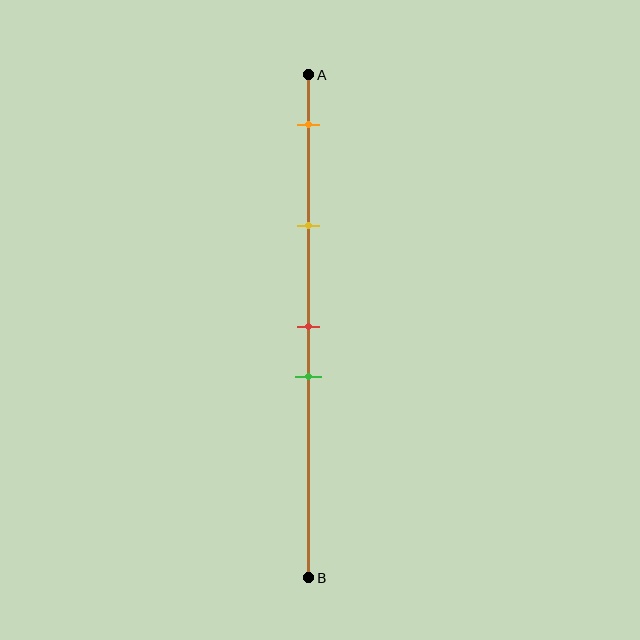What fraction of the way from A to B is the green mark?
The green mark is approximately 60% (0.6) of the way from A to B.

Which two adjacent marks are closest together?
The red and green marks are the closest adjacent pair.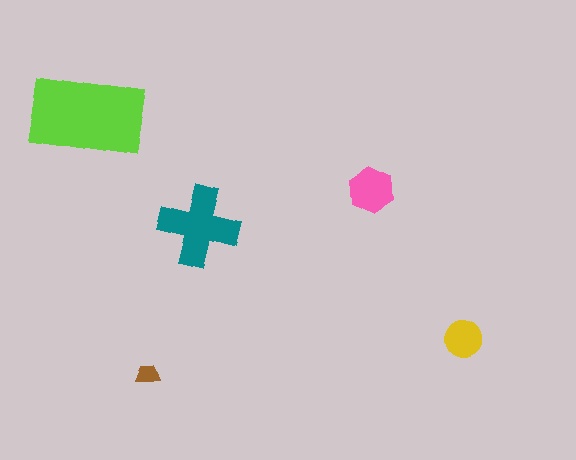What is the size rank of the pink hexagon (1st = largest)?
3rd.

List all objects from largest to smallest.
The lime rectangle, the teal cross, the pink hexagon, the yellow circle, the brown trapezoid.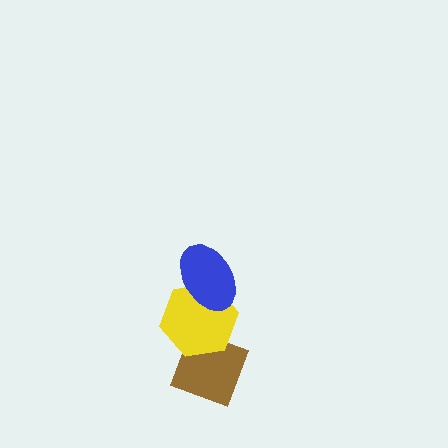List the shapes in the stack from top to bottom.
From top to bottom: the blue ellipse, the yellow hexagon, the brown diamond.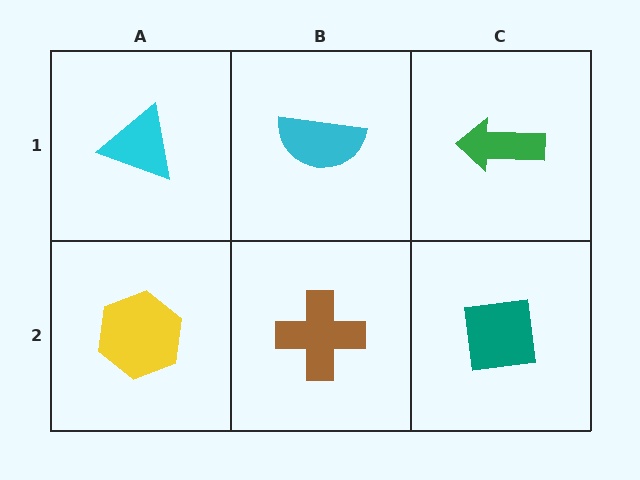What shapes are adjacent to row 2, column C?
A green arrow (row 1, column C), a brown cross (row 2, column B).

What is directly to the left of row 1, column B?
A cyan triangle.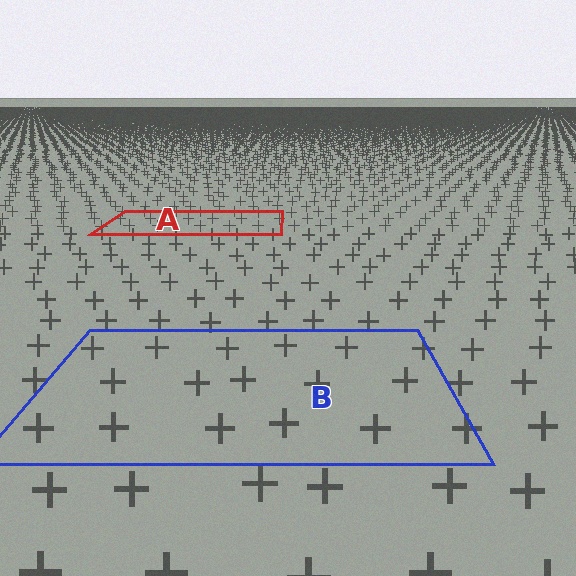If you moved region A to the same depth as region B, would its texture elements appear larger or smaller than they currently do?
They would appear larger. At a closer depth, the same texture elements are projected at a bigger on-screen size.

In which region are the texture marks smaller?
The texture marks are smaller in region A, because it is farther away.